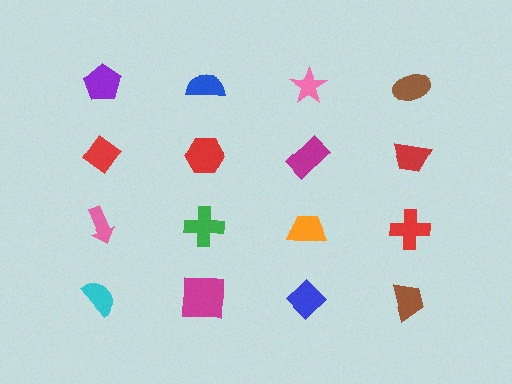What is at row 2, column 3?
A magenta rectangle.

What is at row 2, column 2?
A red hexagon.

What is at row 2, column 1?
A red diamond.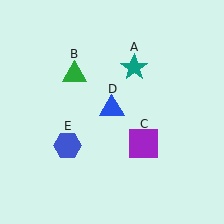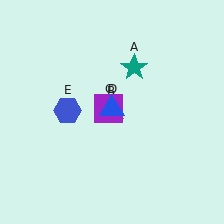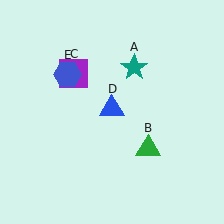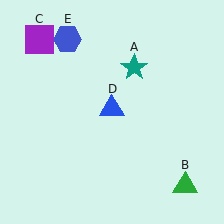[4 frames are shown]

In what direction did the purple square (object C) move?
The purple square (object C) moved up and to the left.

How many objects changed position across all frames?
3 objects changed position: green triangle (object B), purple square (object C), blue hexagon (object E).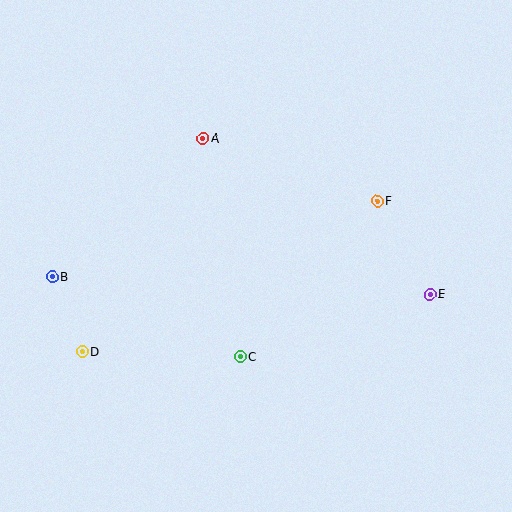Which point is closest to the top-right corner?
Point F is closest to the top-right corner.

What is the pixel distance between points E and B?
The distance between E and B is 379 pixels.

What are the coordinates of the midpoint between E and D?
The midpoint between E and D is at (256, 323).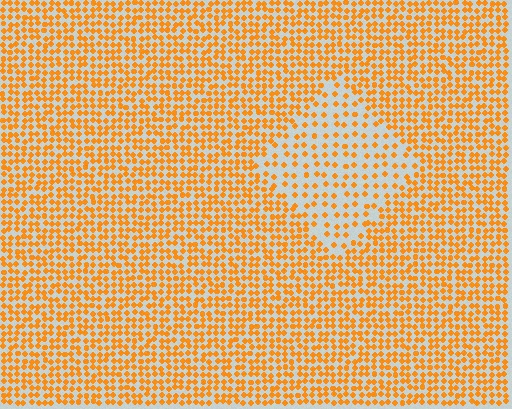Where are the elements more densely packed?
The elements are more densely packed outside the diamond boundary.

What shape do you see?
I see a diamond.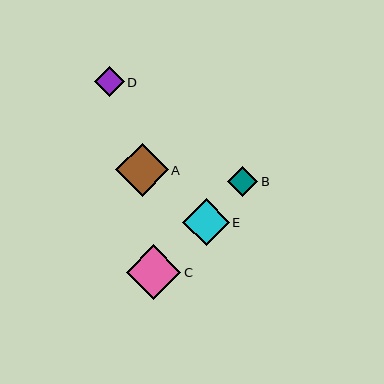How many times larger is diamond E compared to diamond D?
Diamond E is approximately 1.5 times the size of diamond D.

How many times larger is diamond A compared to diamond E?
Diamond A is approximately 1.1 times the size of diamond E.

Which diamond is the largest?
Diamond C is the largest with a size of approximately 55 pixels.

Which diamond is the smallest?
Diamond B is the smallest with a size of approximately 30 pixels.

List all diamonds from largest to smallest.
From largest to smallest: C, A, E, D, B.